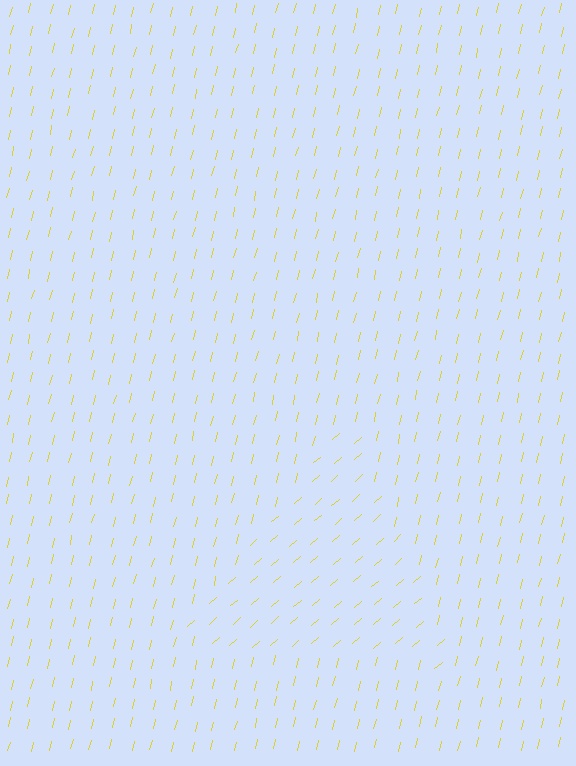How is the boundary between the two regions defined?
The boundary is defined purely by a change in line orientation (approximately 36 degrees difference). All lines are the same color and thickness.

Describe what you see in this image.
The image is filled with small yellow line segments. A triangle region in the image has lines oriented differently from the surrounding lines, creating a visible texture boundary.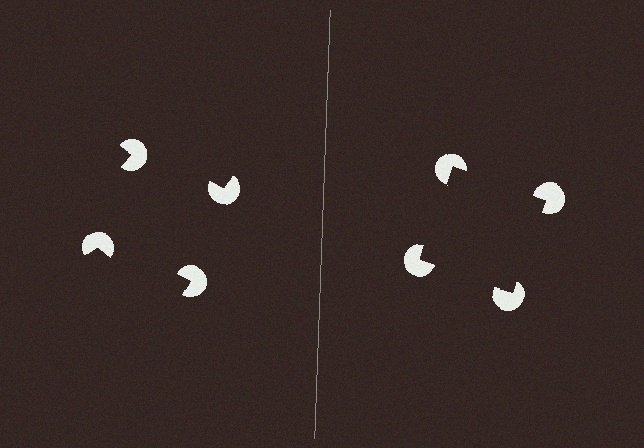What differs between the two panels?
The pac-man discs are positioned identically on both sides; only the wedge orientations differ. On the right they align to a square; on the left they are misaligned.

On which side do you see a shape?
An illusory square appears on the right side. On the left side the wedge cuts are rotated, so no coherent shape forms.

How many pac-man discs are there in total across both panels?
8 — 4 on each side.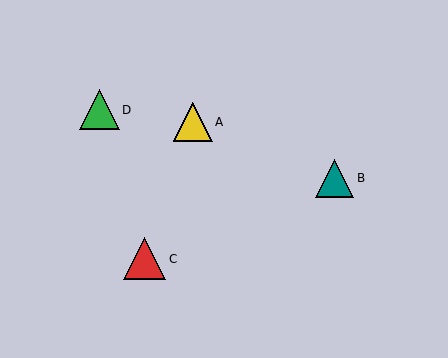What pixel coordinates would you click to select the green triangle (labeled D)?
Click at (99, 110) to select the green triangle D.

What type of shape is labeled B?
Shape B is a teal triangle.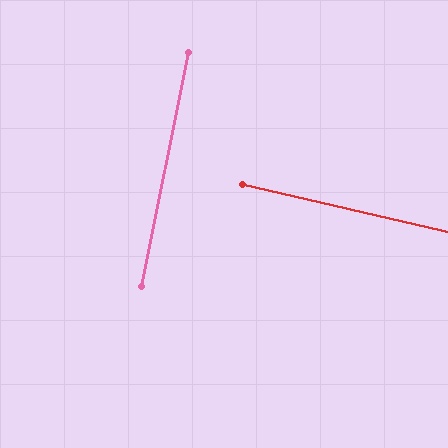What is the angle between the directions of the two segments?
Approximately 89 degrees.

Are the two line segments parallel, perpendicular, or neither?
Perpendicular — they meet at approximately 89°.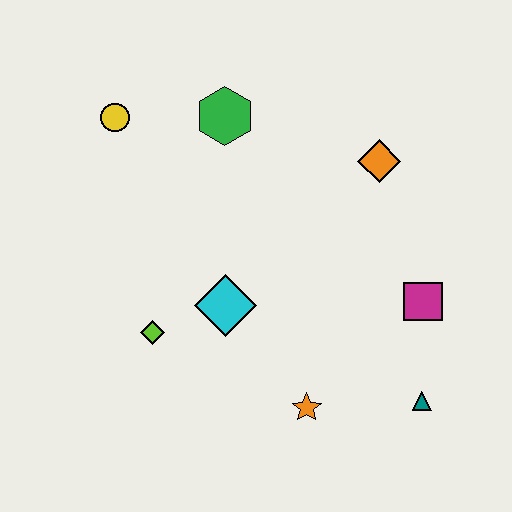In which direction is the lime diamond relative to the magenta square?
The lime diamond is to the left of the magenta square.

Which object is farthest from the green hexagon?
The teal triangle is farthest from the green hexagon.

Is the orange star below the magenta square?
Yes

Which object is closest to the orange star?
The teal triangle is closest to the orange star.